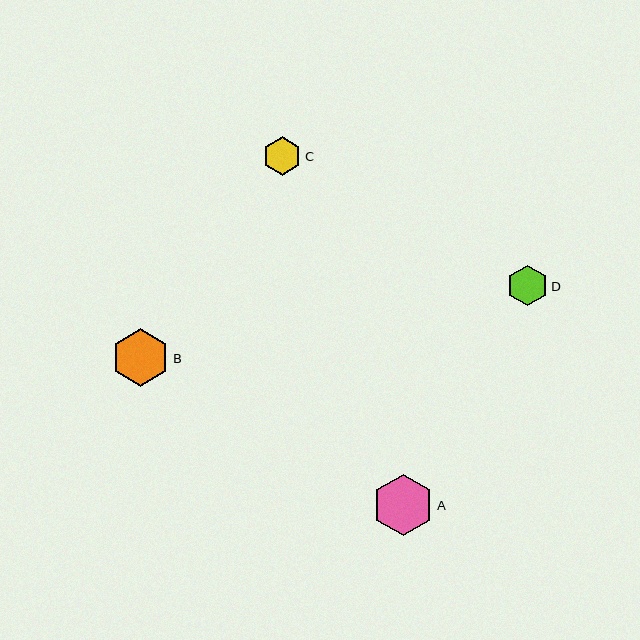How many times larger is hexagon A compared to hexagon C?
Hexagon A is approximately 1.6 times the size of hexagon C.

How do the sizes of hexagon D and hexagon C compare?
Hexagon D and hexagon C are approximately the same size.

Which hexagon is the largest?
Hexagon A is the largest with a size of approximately 61 pixels.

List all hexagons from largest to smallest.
From largest to smallest: A, B, D, C.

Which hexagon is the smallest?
Hexagon C is the smallest with a size of approximately 39 pixels.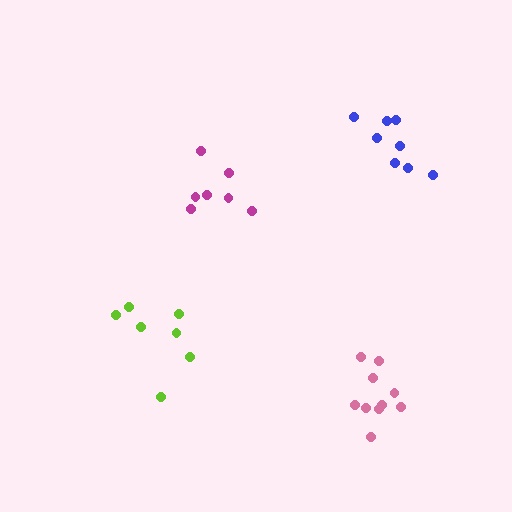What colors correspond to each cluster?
The clusters are colored: pink, magenta, blue, lime.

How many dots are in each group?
Group 1: 10 dots, Group 2: 7 dots, Group 3: 8 dots, Group 4: 7 dots (32 total).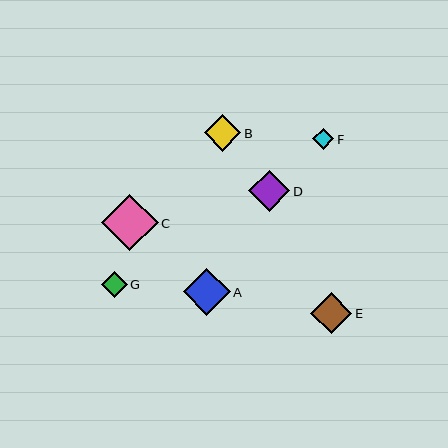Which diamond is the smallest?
Diamond F is the smallest with a size of approximately 21 pixels.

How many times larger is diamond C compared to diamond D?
Diamond C is approximately 1.4 times the size of diamond D.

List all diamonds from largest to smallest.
From largest to smallest: C, A, E, D, B, G, F.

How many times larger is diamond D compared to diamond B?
Diamond D is approximately 1.1 times the size of diamond B.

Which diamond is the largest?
Diamond C is the largest with a size of approximately 56 pixels.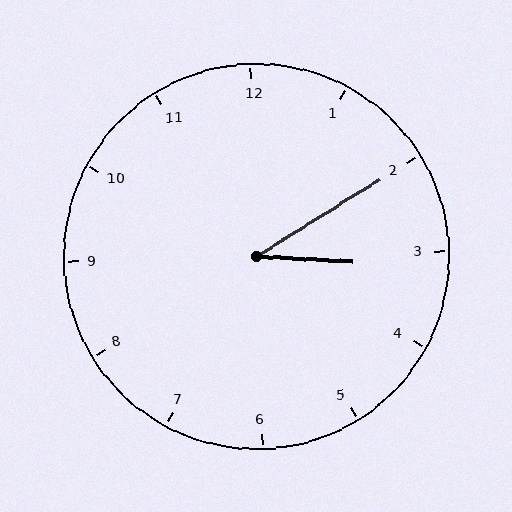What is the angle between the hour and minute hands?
Approximately 35 degrees.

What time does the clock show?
3:10.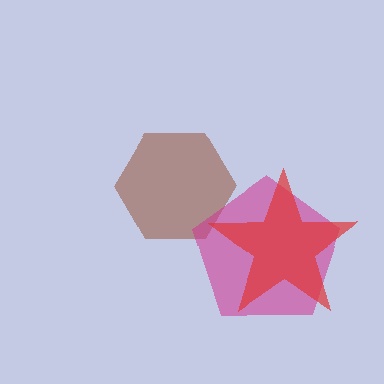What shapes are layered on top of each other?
The layered shapes are: a brown hexagon, a magenta pentagon, a red star.